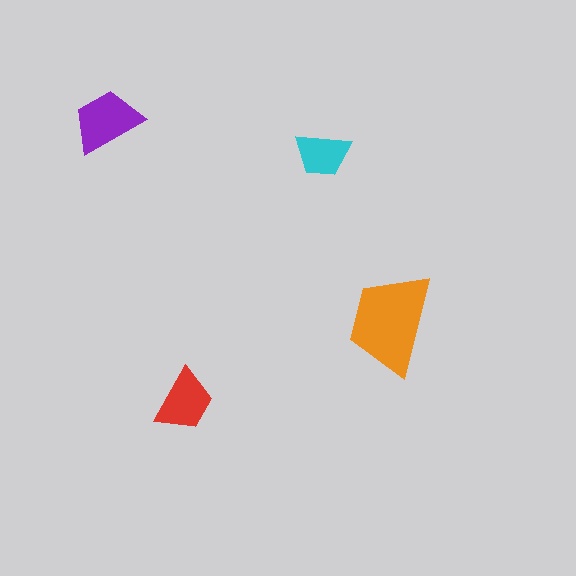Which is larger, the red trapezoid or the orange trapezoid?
The orange one.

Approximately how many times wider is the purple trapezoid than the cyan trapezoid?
About 1.5 times wider.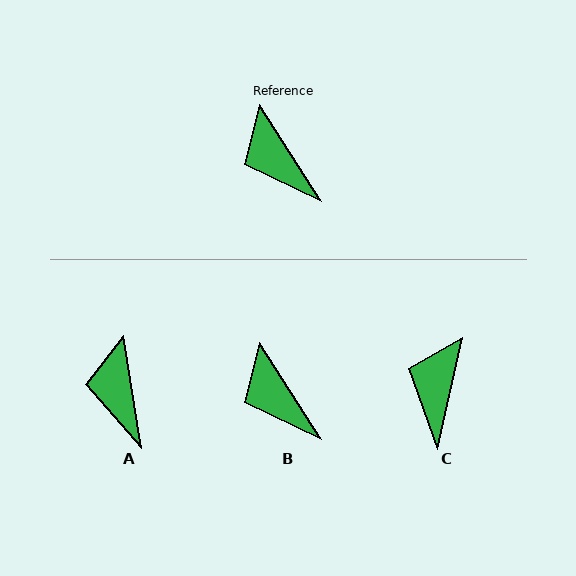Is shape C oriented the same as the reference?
No, it is off by about 45 degrees.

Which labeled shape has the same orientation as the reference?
B.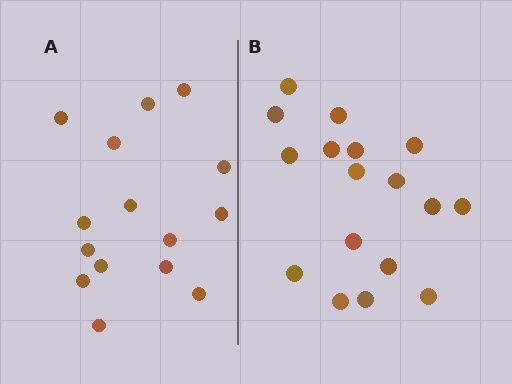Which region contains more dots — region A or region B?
Region B (the right region) has more dots.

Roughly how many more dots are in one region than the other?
Region B has just a few more — roughly 2 or 3 more dots than region A.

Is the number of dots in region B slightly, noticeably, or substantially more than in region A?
Region B has only slightly more — the two regions are fairly close. The ratio is roughly 1.1 to 1.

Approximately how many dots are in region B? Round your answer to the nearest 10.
About 20 dots. (The exact count is 17, which rounds to 20.)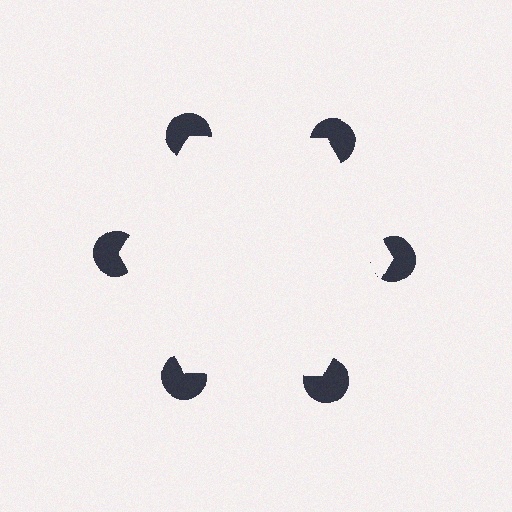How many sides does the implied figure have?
6 sides.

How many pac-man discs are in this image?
There are 6 — one at each vertex of the illusory hexagon.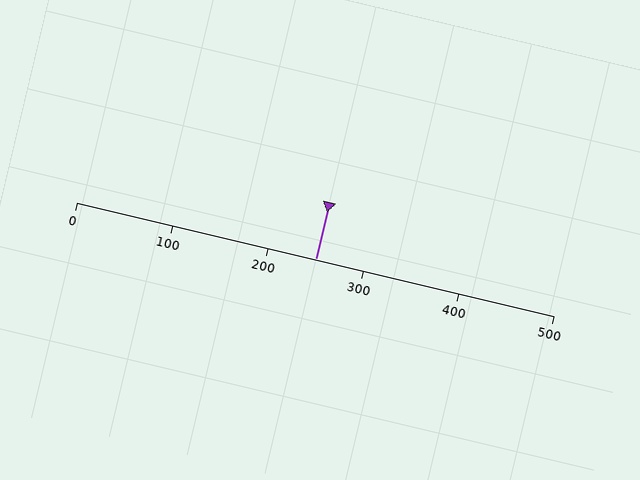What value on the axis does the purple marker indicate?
The marker indicates approximately 250.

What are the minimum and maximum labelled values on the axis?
The axis runs from 0 to 500.